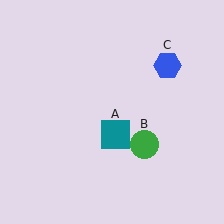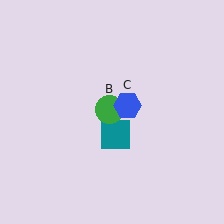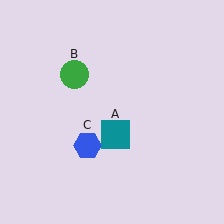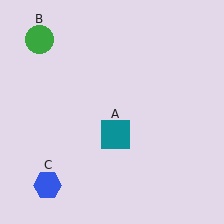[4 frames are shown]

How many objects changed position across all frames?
2 objects changed position: green circle (object B), blue hexagon (object C).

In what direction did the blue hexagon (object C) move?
The blue hexagon (object C) moved down and to the left.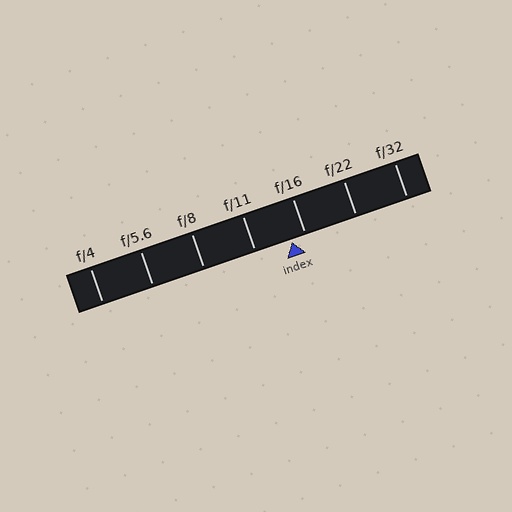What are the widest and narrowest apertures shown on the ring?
The widest aperture shown is f/4 and the narrowest is f/32.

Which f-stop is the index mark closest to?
The index mark is closest to f/16.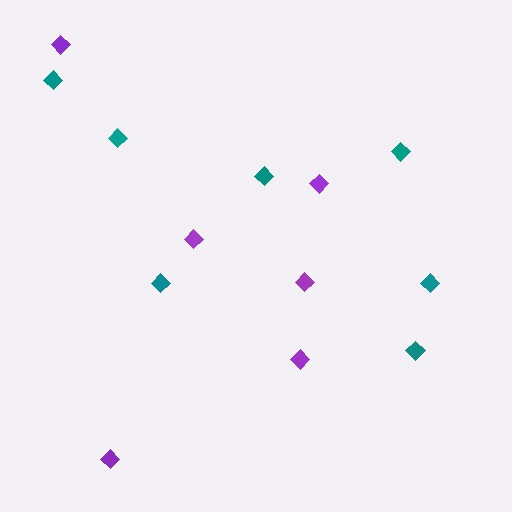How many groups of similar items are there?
There are 2 groups: one group of purple diamonds (6) and one group of teal diamonds (7).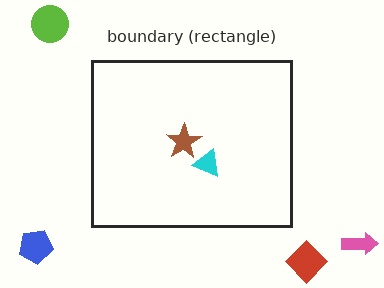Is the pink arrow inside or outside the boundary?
Outside.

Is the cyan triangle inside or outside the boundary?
Inside.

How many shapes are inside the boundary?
2 inside, 4 outside.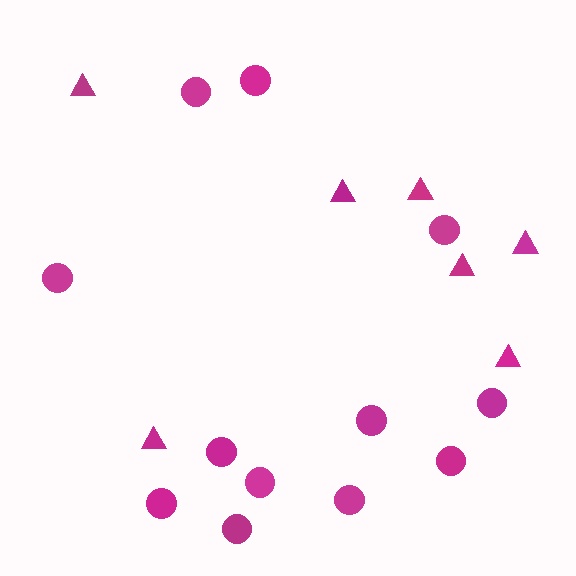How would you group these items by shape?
There are 2 groups: one group of circles (12) and one group of triangles (7).